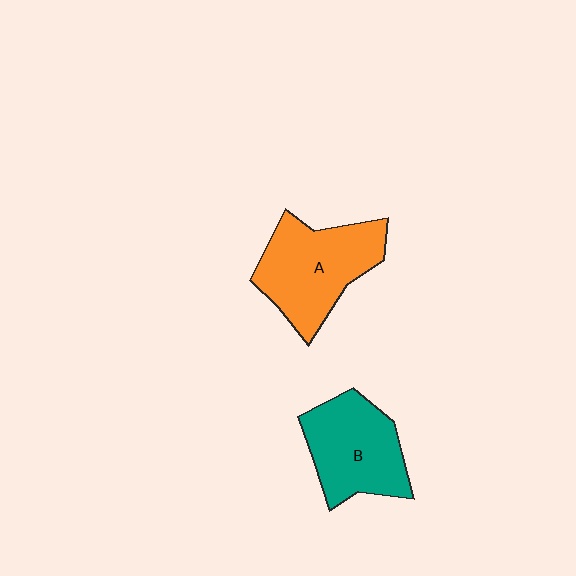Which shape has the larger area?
Shape A (orange).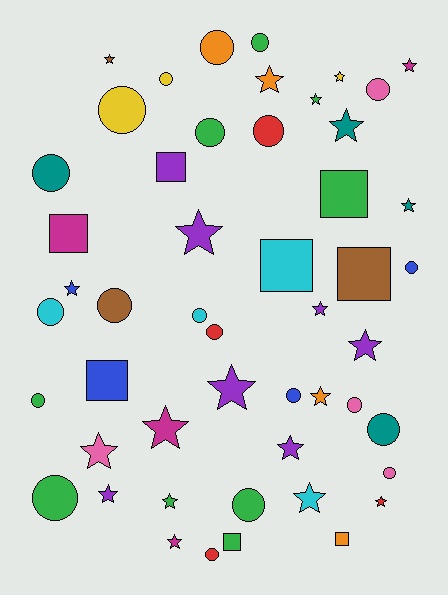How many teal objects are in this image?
There are 4 teal objects.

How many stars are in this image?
There are 21 stars.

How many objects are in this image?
There are 50 objects.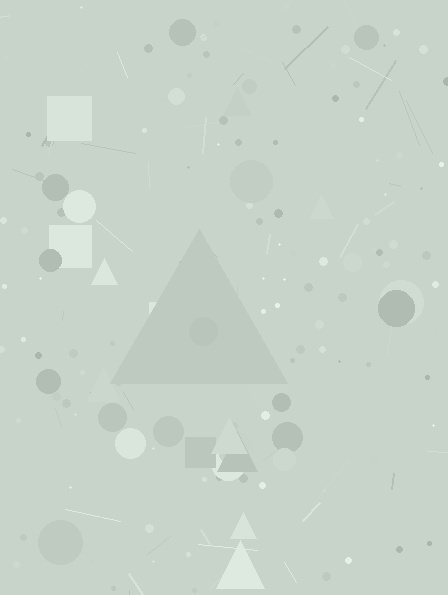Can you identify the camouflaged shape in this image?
The camouflaged shape is a triangle.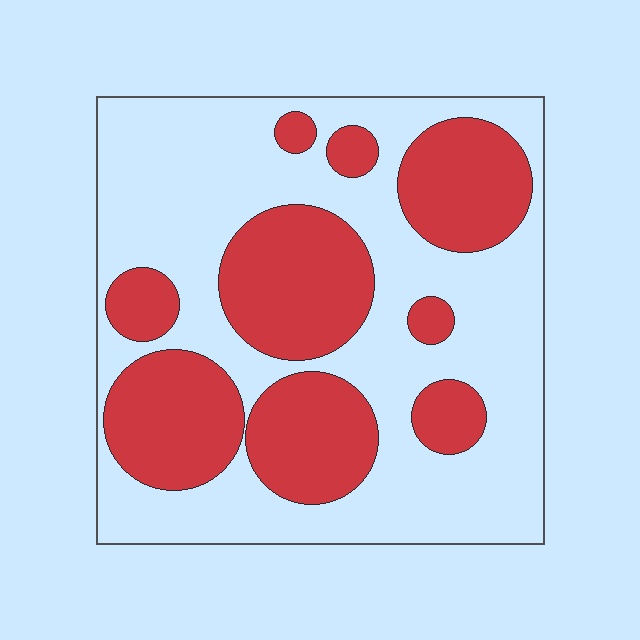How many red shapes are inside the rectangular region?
9.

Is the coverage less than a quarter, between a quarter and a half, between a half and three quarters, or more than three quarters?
Between a quarter and a half.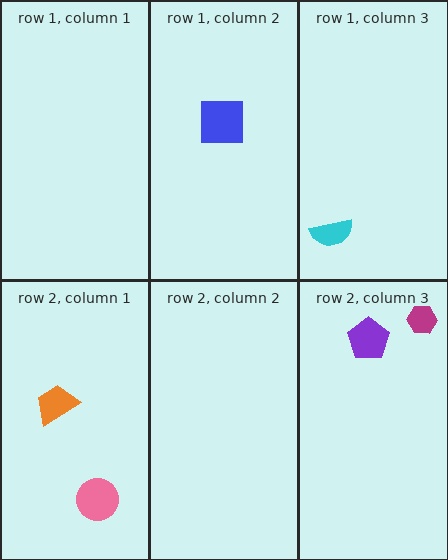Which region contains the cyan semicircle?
The row 1, column 3 region.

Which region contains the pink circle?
The row 2, column 1 region.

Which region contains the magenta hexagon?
The row 2, column 3 region.